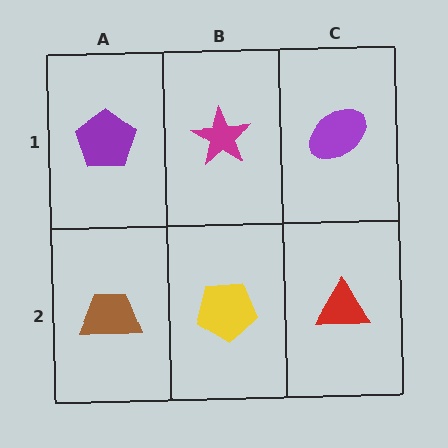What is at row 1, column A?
A purple pentagon.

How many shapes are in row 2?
3 shapes.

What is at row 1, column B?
A magenta star.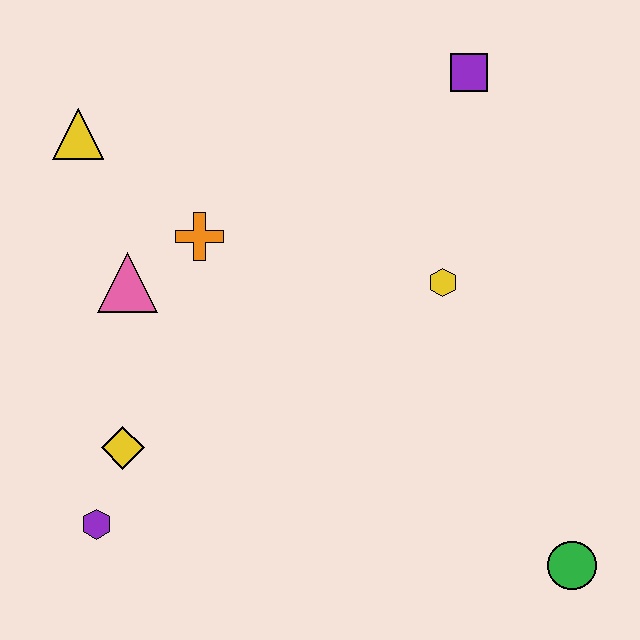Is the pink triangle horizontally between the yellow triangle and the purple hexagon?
No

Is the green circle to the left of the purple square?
No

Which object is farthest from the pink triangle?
The green circle is farthest from the pink triangle.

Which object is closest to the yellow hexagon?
The purple square is closest to the yellow hexagon.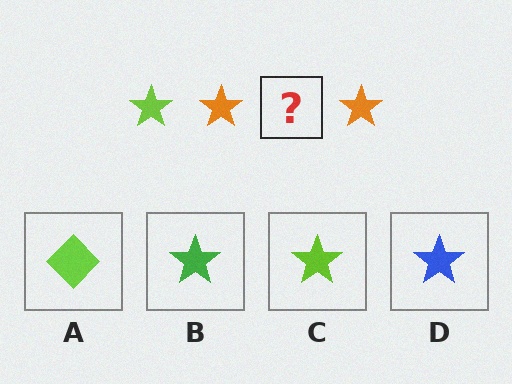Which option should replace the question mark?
Option C.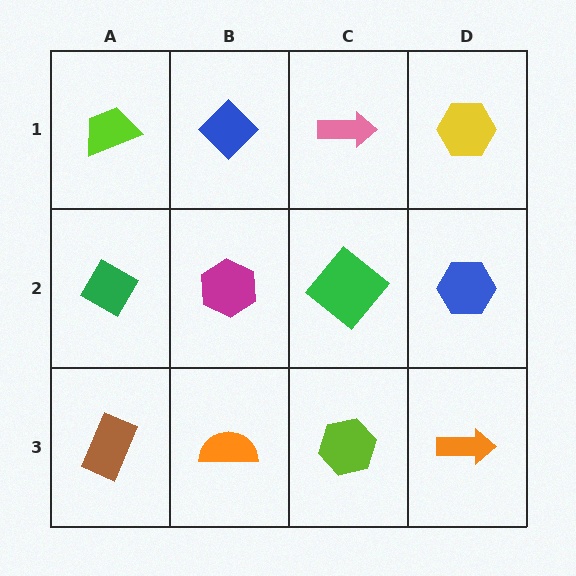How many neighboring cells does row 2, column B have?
4.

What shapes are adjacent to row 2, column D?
A yellow hexagon (row 1, column D), an orange arrow (row 3, column D), a green diamond (row 2, column C).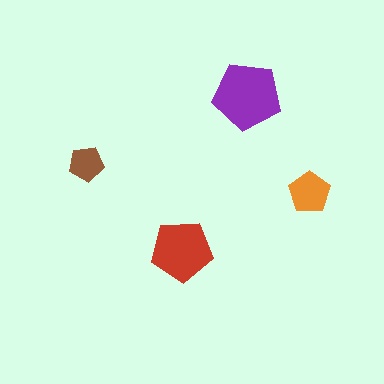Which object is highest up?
The purple pentagon is topmost.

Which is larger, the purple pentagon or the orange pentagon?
The purple one.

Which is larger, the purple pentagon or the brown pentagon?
The purple one.